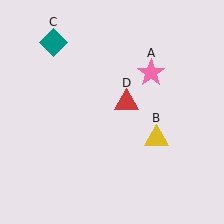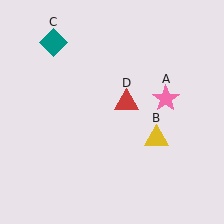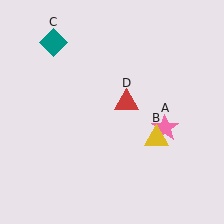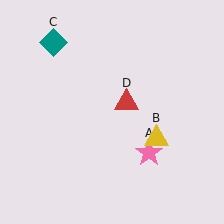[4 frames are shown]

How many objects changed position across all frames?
1 object changed position: pink star (object A).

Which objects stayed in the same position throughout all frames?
Yellow triangle (object B) and teal diamond (object C) and red triangle (object D) remained stationary.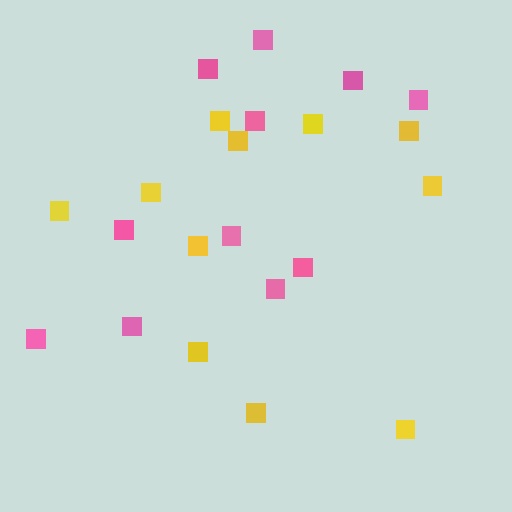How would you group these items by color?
There are 2 groups: one group of yellow squares (11) and one group of pink squares (11).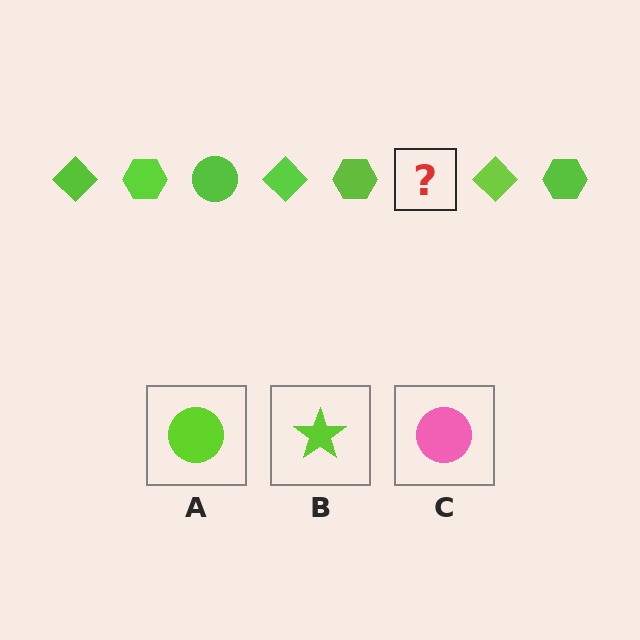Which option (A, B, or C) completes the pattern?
A.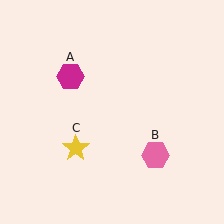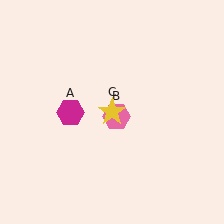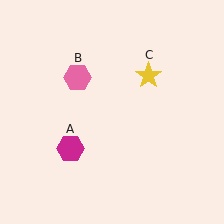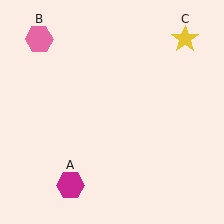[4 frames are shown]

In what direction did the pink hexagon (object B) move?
The pink hexagon (object B) moved up and to the left.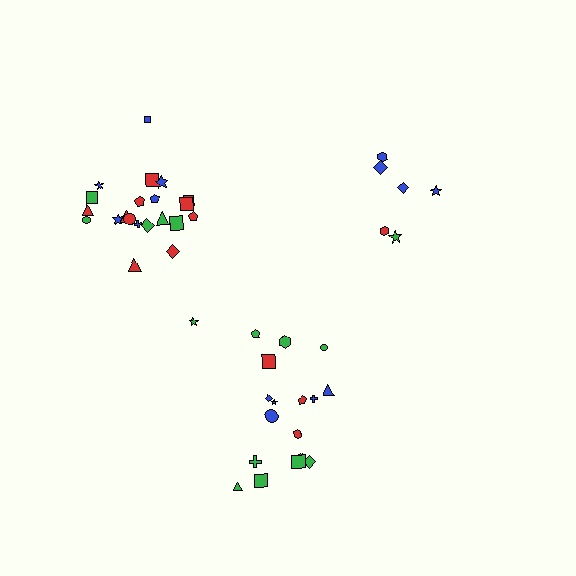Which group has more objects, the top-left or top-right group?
The top-left group.